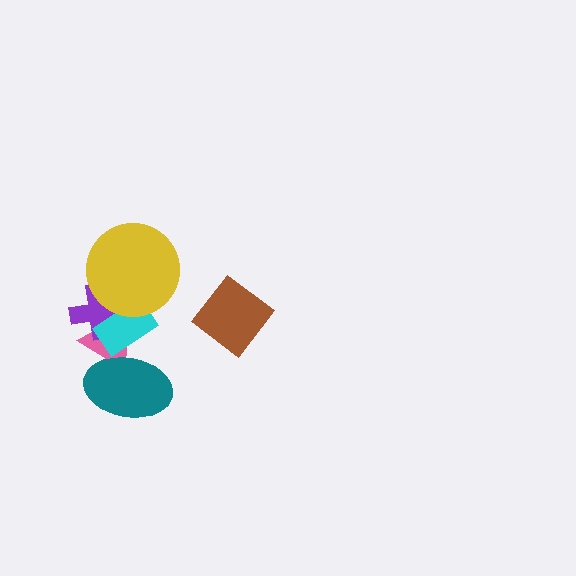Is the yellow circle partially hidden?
No, no other shape covers it.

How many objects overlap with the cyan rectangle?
4 objects overlap with the cyan rectangle.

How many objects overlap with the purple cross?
3 objects overlap with the purple cross.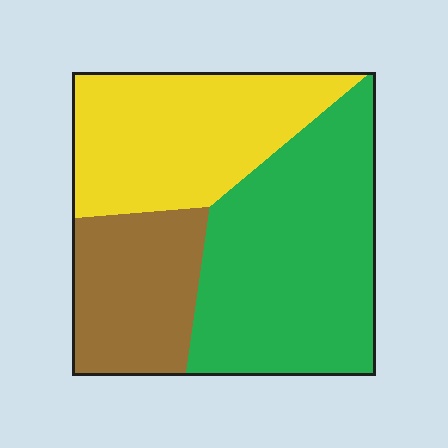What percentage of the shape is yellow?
Yellow takes up about one third (1/3) of the shape.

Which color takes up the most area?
Green, at roughly 45%.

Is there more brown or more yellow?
Yellow.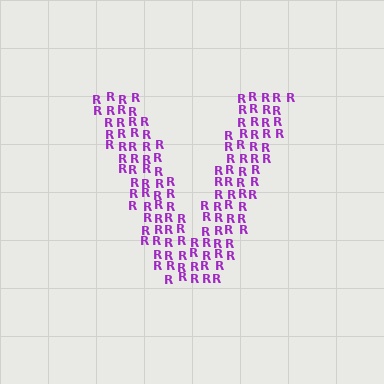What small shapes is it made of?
It is made of small letter R's.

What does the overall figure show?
The overall figure shows the letter V.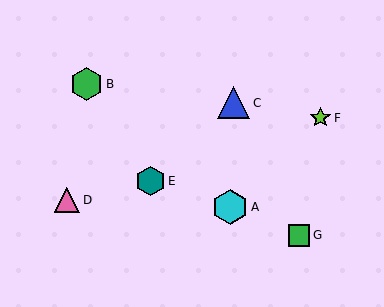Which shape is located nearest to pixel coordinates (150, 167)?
The teal hexagon (labeled E) at (150, 181) is nearest to that location.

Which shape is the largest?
The cyan hexagon (labeled A) is the largest.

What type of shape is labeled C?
Shape C is a blue triangle.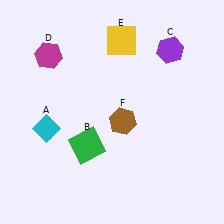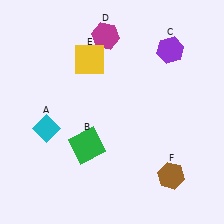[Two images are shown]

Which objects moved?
The objects that moved are: the magenta hexagon (D), the yellow square (E), the brown hexagon (F).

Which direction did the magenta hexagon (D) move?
The magenta hexagon (D) moved right.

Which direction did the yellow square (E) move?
The yellow square (E) moved left.